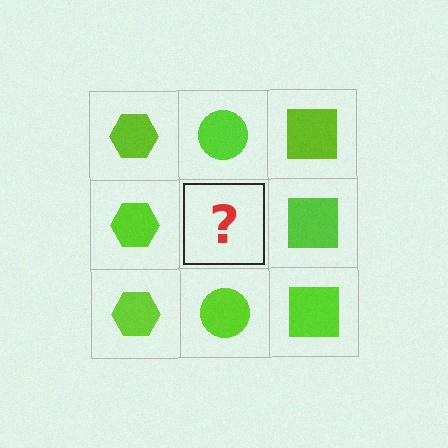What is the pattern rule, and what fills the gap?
The rule is that each column has a consistent shape. The gap should be filled with a lime circle.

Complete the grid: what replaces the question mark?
The question mark should be replaced with a lime circle.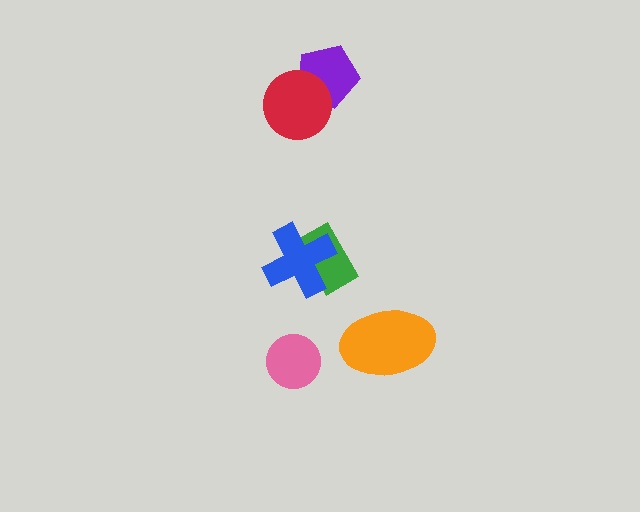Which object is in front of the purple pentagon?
The red circle is in front of the purple pentagon.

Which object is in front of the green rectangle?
The blue cross is in front of the green rectangle.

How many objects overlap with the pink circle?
0 objects overlap with the pink circle.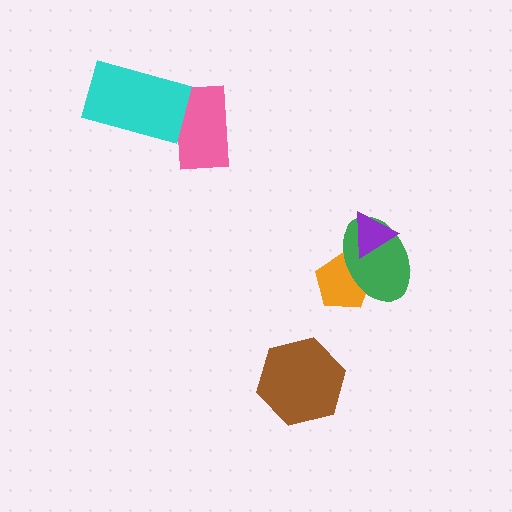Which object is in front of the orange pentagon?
The green ellipse is in front of the orange pentagon.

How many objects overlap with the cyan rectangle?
1 object overlaps with the cyan rectangle.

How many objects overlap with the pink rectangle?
1 object overlaps with the pink rectangle.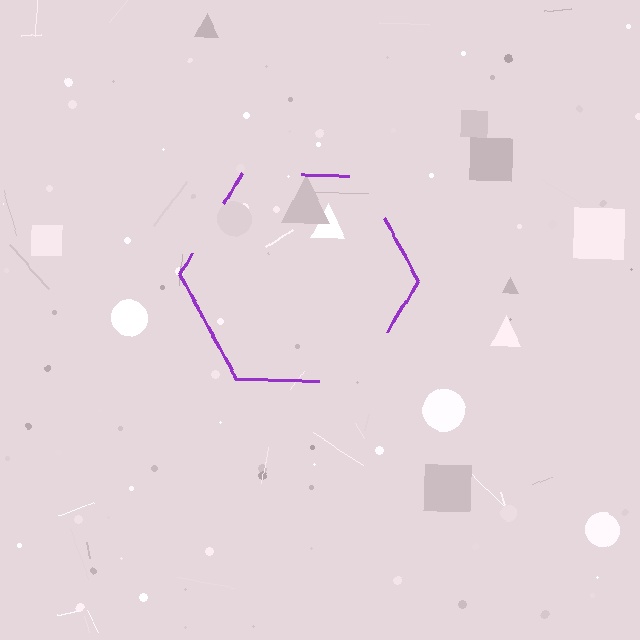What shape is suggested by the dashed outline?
The dashed outline suggests a hexagon.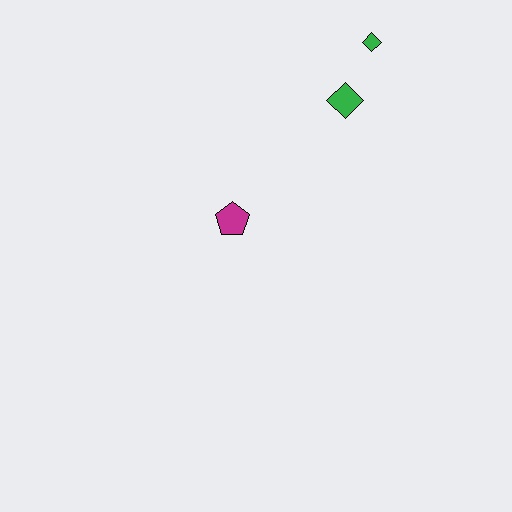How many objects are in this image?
There are 3 objects.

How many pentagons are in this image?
There is 1 pentagon.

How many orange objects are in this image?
There are no orange objects.